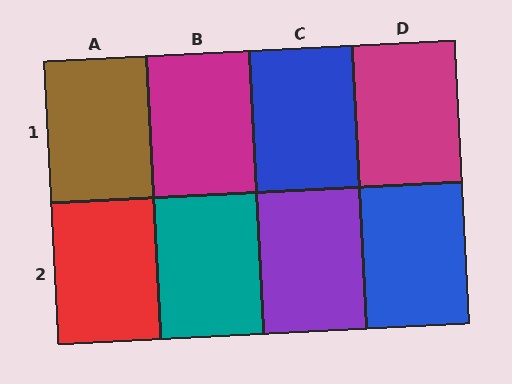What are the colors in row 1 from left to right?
Brown, magenta, blue, magenta.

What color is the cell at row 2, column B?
Teal.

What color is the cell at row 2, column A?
Red.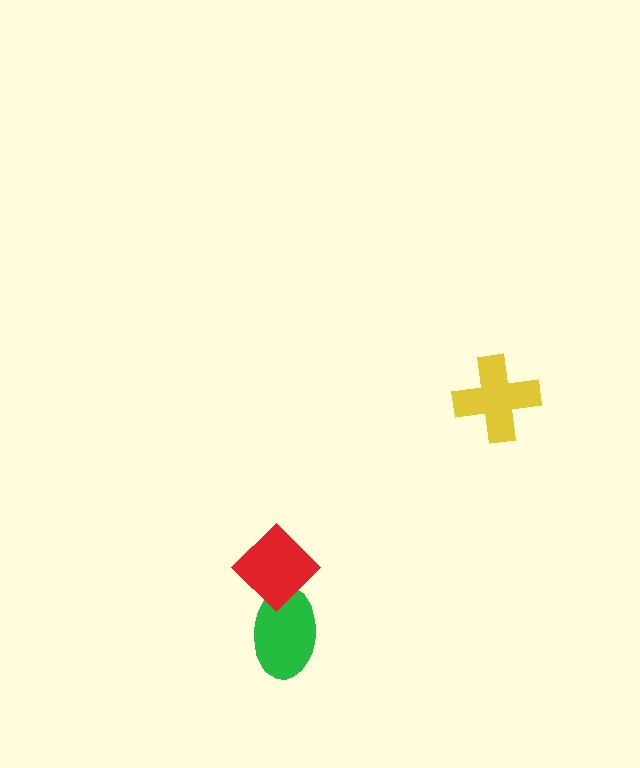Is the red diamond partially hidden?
No, no other shape covers it.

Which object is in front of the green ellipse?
The red diamond is in front of the green ellipse.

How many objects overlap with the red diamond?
1 object overlaps with the red diamond.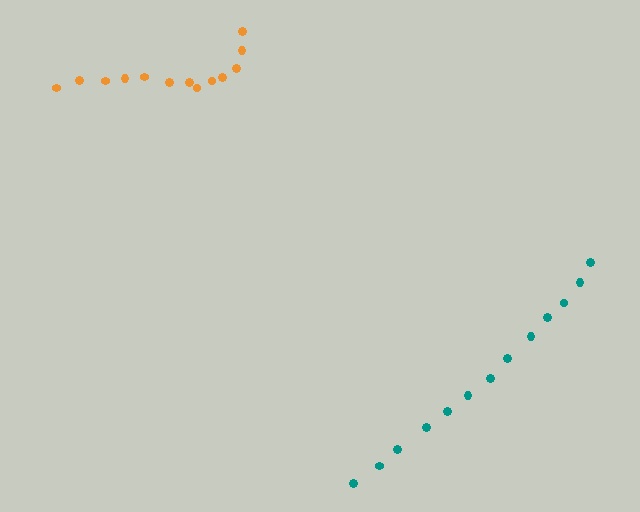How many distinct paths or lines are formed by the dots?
There are 2 distinct paths.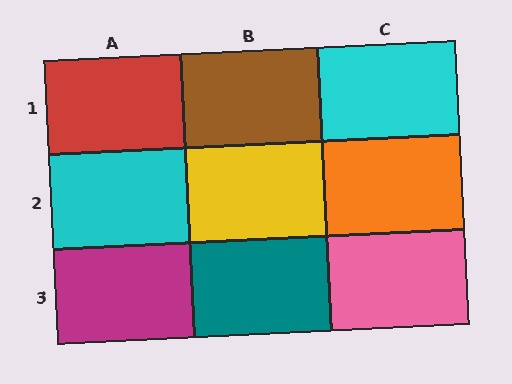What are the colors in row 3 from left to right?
Magenta, teal, pink.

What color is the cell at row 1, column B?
Brown.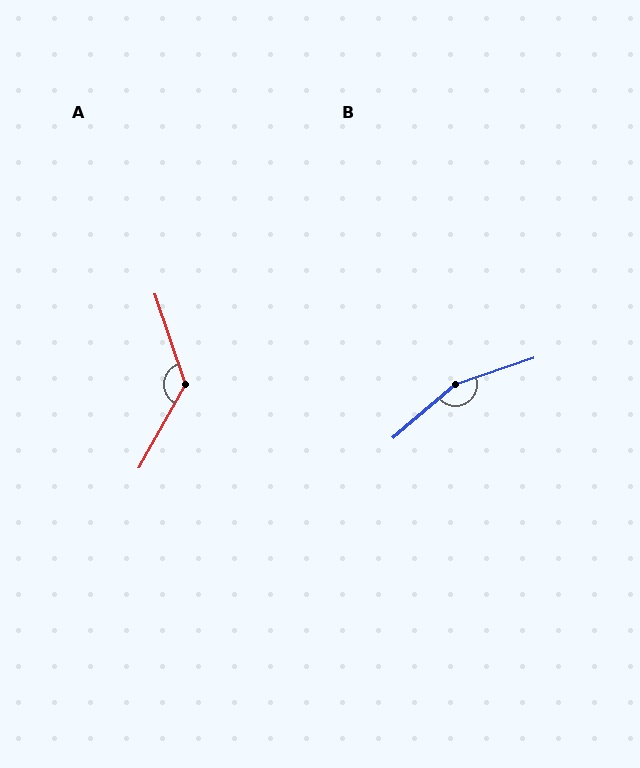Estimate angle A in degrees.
Approximately 132 degrees.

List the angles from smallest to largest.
A (132°), B (158°).